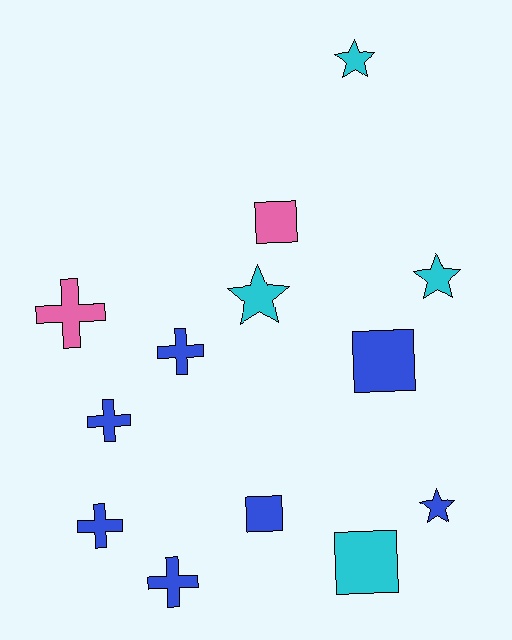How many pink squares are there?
There is 1 pink square.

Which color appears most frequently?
Blue, with 7 objects.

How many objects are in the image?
There are 13 objects.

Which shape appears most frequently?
Cross, with 5 objects.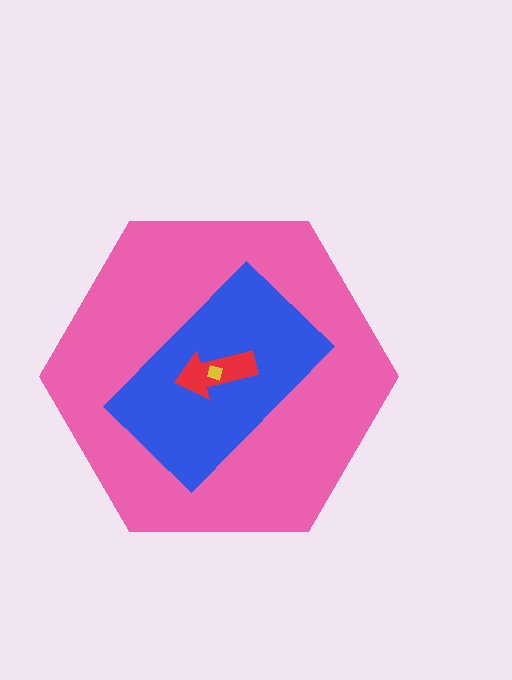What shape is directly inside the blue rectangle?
The red arrow.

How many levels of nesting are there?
4.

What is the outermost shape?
The pink hexagon.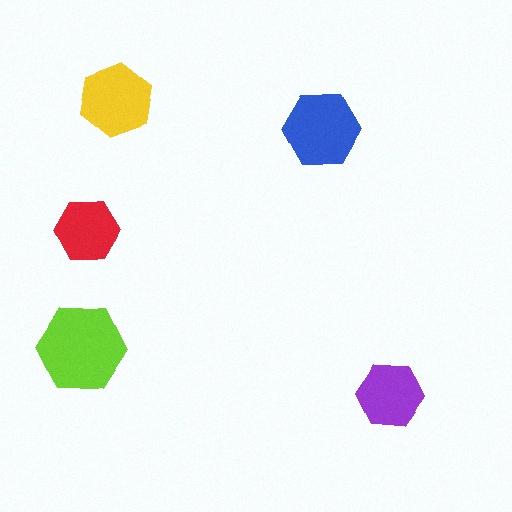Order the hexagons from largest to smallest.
the lime one, the blue one, the yellow one, the purple one, the red one.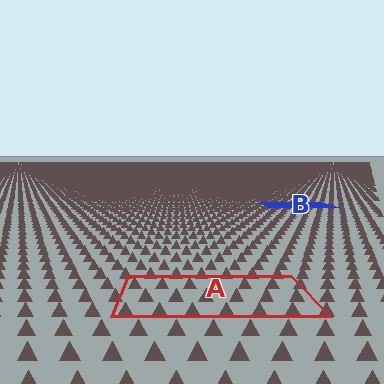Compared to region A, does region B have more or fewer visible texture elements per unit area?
Region B has more texture elements per unit area — they are packed more densely because it is farther away.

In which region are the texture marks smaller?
The texture marks are smaller in region B, because it is farther away.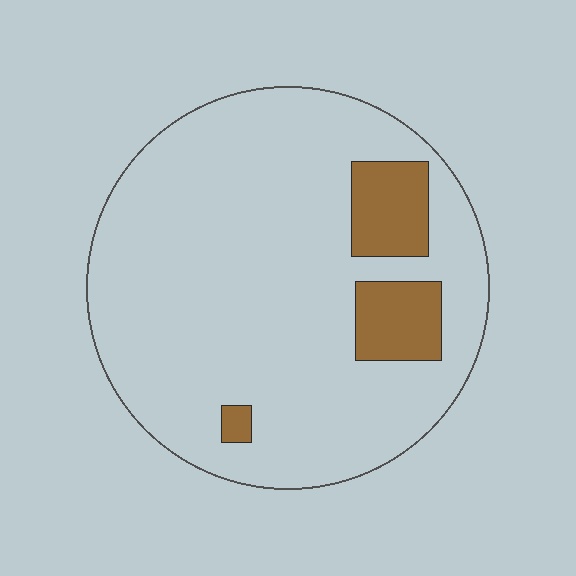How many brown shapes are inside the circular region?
3.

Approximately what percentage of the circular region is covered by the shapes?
Approximately 10%.